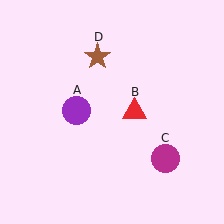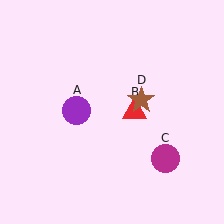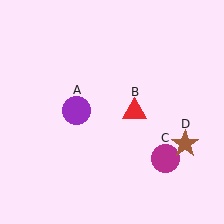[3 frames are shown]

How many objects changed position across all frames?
1 object changed position: brown star (object D).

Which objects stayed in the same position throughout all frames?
Purple circle (object A) and red triangle (object B) and magenta circle (object C) remained stationary.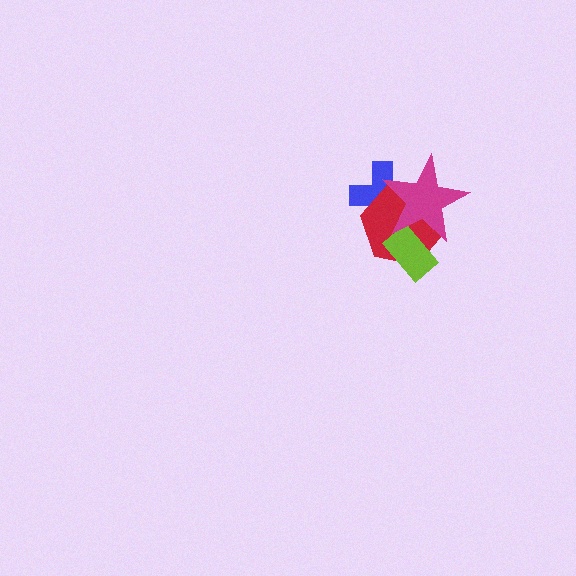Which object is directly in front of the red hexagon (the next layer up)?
The lime rectangle is directly in front of the red hexagon.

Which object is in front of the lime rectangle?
The magenta star is in front of the lime rectangle.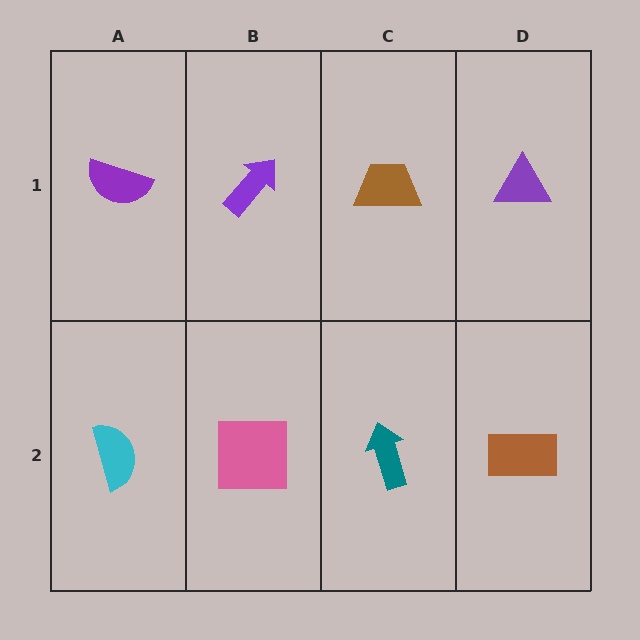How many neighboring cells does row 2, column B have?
3.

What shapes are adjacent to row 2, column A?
A purple semicircle (row 1, column A), a pink square (row 2, column B).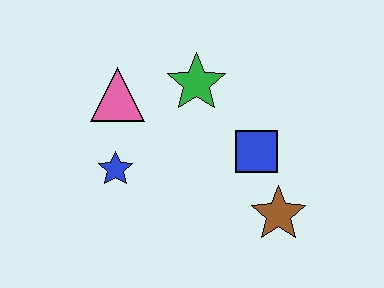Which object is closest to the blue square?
The brown star is closest to the blue square.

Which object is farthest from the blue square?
The pink triangle is farthest from the blue square.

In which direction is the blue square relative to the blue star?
The blue square is to the right of the blue star.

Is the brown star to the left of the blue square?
No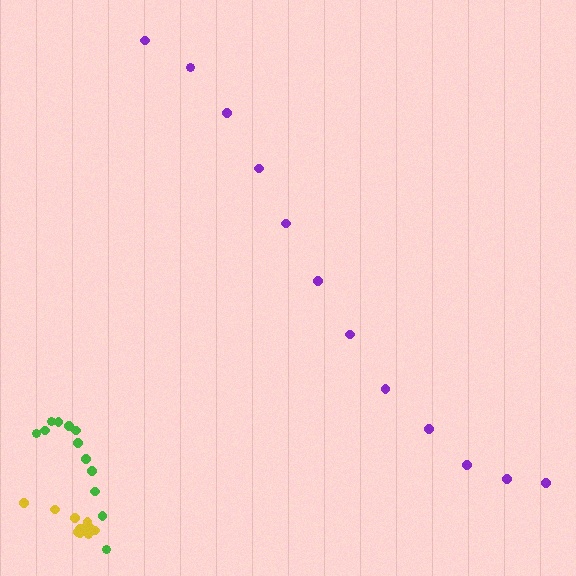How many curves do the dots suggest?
There are 3 distinct paths.